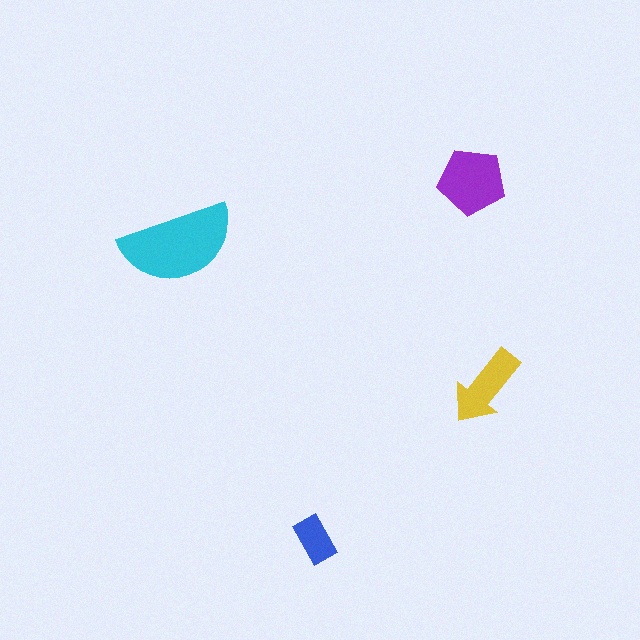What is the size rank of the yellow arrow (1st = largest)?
3rd.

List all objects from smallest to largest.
The blue rectangle, the yellow arrow, the purple pentagon, the cyan semicircle.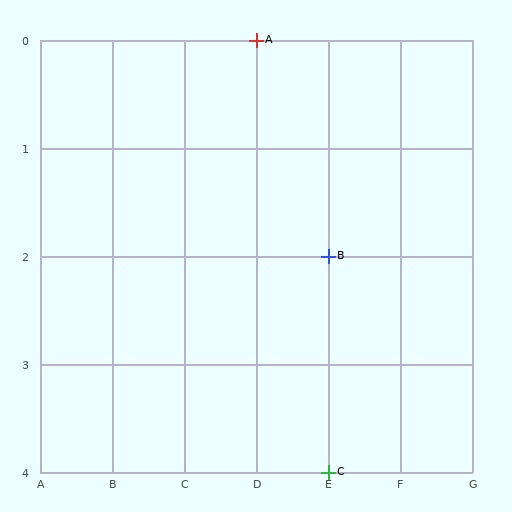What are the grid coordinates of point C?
Point C is at grid coordinates (E, 4).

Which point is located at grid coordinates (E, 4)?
Point C is at (E, 4).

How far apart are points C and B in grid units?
Points C and B are 2 rows apart.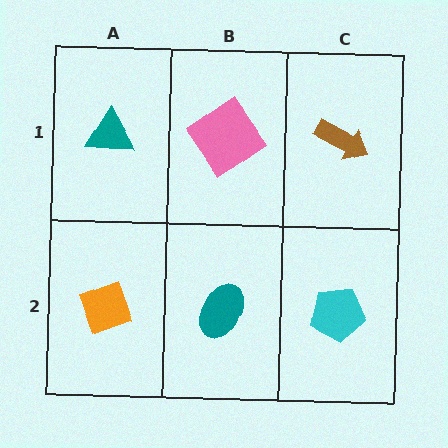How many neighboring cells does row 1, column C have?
2.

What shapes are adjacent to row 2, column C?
A brown arrow (row 1, column C), a teal ellipse (row 2, column B).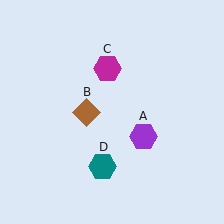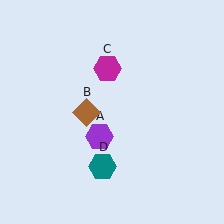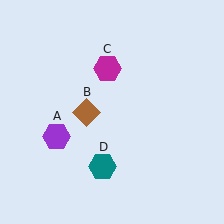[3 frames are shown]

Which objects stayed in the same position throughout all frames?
Brown diamond (object B) and magenta hexagon (object C) and teal hexagon (object D) remained stationary.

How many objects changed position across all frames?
1 object changed position: purple hexagon (object A).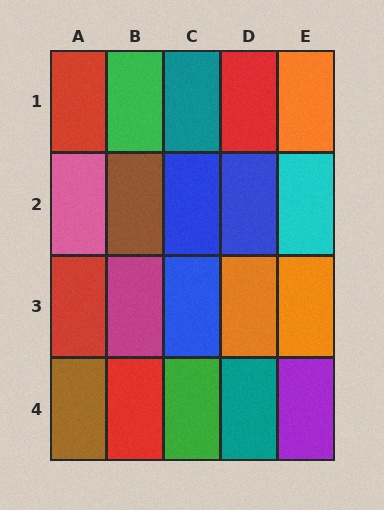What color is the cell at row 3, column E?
Orange.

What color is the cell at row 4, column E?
Purple.